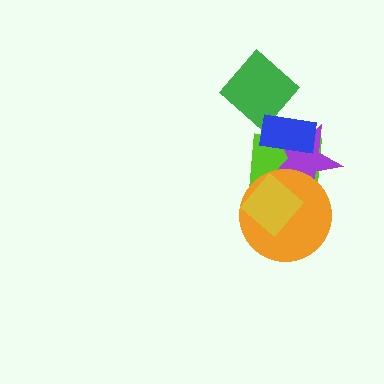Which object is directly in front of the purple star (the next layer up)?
The orange circle is directly in front of the purple star.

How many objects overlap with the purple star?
4 objects overlap with the purple star.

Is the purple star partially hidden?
Yes, it is partially covered by another shape.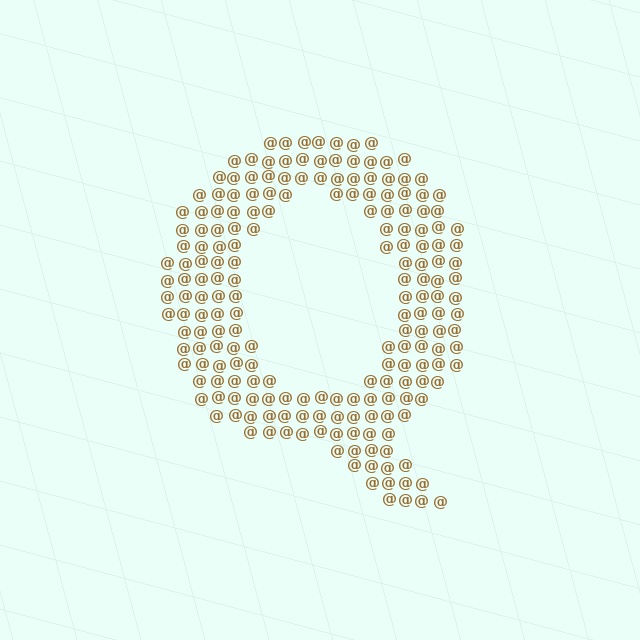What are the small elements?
The small elements are at signs.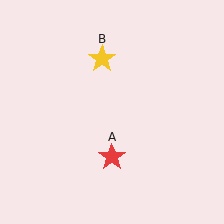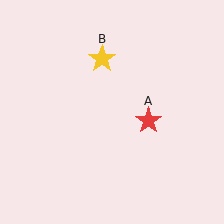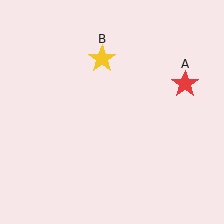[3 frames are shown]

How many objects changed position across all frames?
1 object changed position: red star (object A).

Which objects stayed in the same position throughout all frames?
Yellow star (object B) remained stationary.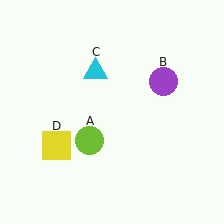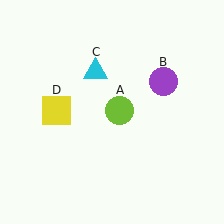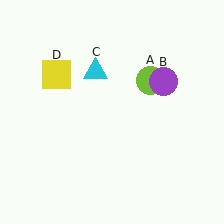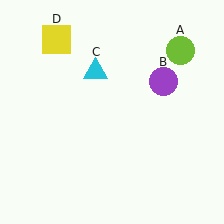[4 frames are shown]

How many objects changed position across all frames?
2 objects changed position: lime circle (object A), yellow square (object D).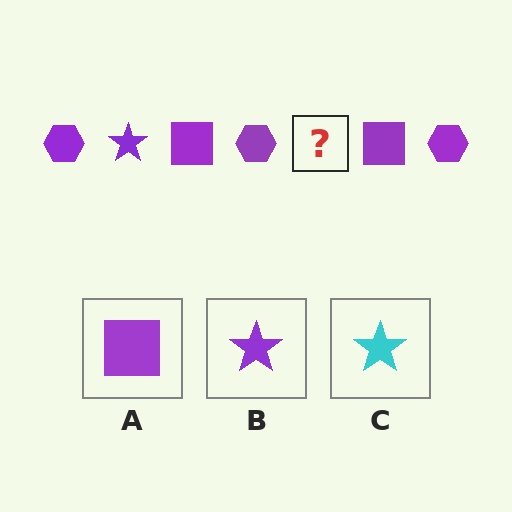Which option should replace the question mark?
Option B.